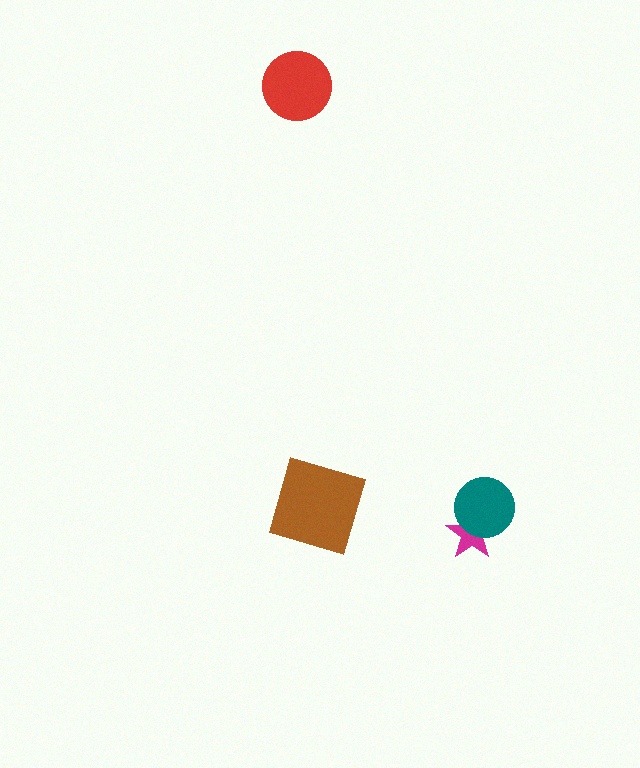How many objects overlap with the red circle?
0 objects overlap with the red circle.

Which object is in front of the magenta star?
The teal circle is in front of the magenta star.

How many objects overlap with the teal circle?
1 object overlaps with the teal circle.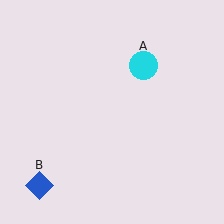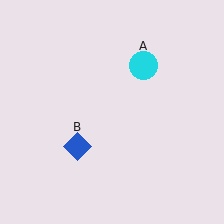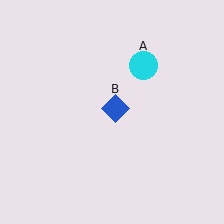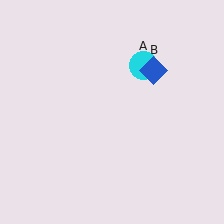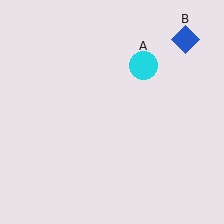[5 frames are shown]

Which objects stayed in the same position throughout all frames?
Cyan circle (object A) remained stationary.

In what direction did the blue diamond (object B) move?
The blue diamond (object B) moved up and to the right.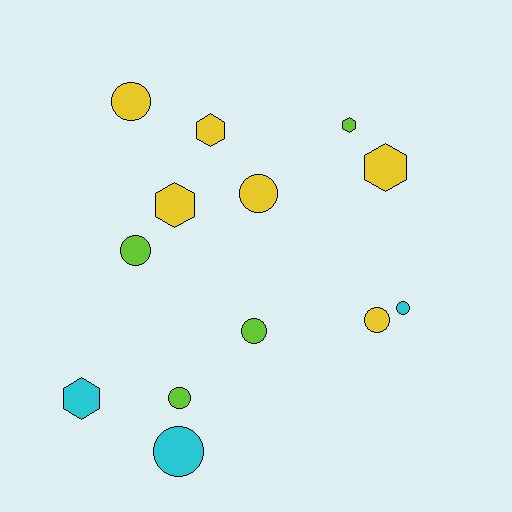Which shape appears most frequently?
Circle, with 8 objects.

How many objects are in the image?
There are 13 objects.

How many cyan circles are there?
There are 2 cyan circles.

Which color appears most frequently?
Yellow, with 6 objects.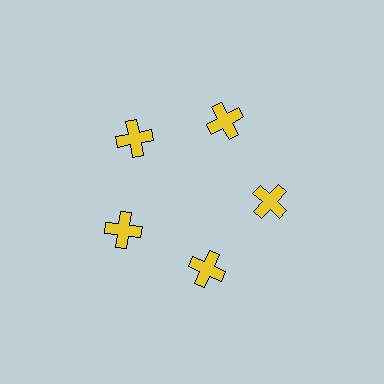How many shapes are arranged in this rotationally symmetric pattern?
There are 5 shapes, arranged in 5 groups of 1.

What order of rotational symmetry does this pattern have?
This pattern has 5-fold rotational symmetry.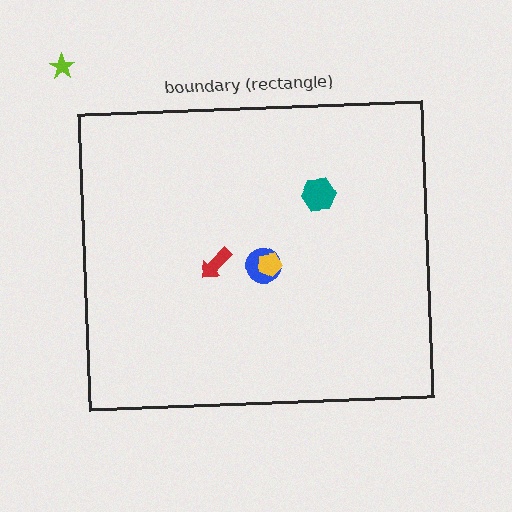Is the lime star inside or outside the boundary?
Outside.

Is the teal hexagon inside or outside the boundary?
Inside.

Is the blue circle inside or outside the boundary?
Inside.